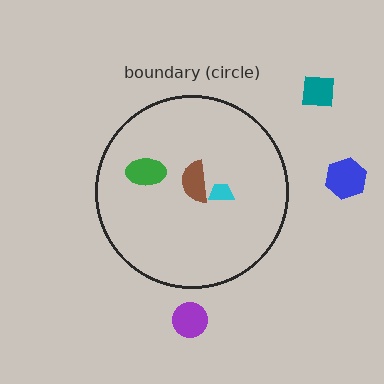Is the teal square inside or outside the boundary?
Outside.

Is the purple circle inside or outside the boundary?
Outside.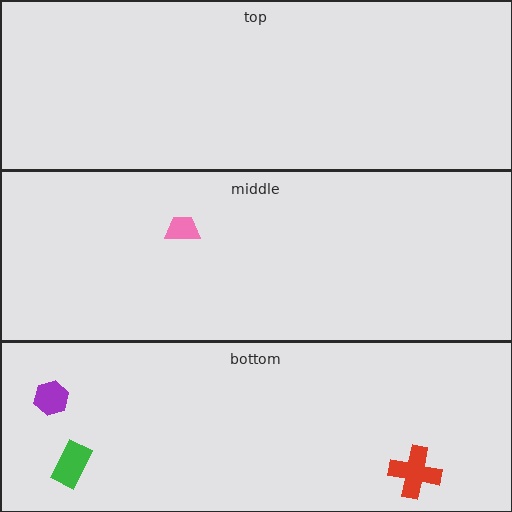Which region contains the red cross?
The bottom region.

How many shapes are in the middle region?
1.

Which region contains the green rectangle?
The bottom region.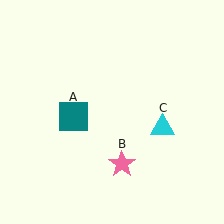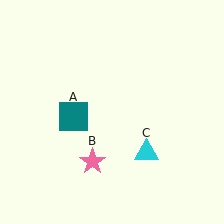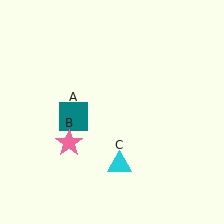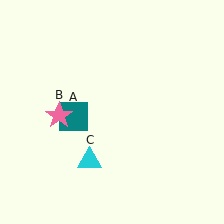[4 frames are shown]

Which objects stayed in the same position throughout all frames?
Teal square (object A) remained stationary.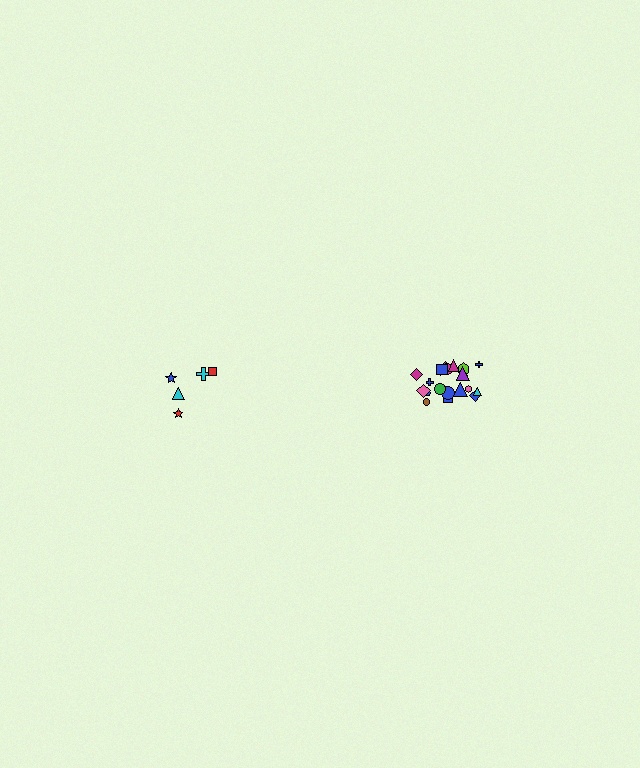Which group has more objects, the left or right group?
The right group.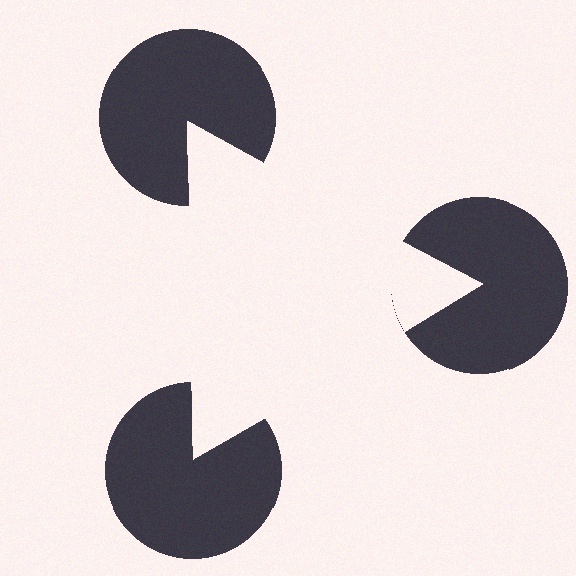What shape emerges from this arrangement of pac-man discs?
An illusory triangle — its edges are inferred from the aligned wedge cuts in the pac-man discs, not physically drawn.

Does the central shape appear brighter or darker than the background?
It typically appears slightly brighter than the background, even though no actual brightness change is drawn.